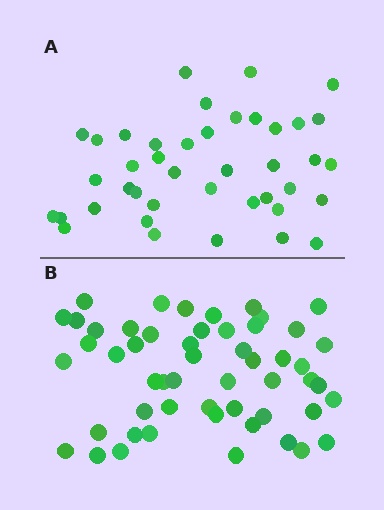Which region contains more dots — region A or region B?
Region B (the bottom region) has more dots.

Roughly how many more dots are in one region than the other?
Region B has roughly 12 or so more dots than region A.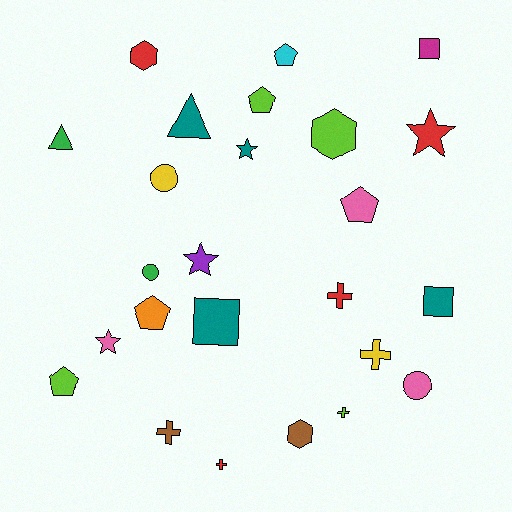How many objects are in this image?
There are 25 objects.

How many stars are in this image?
There are 4 stars.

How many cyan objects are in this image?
There is 1 cyan object.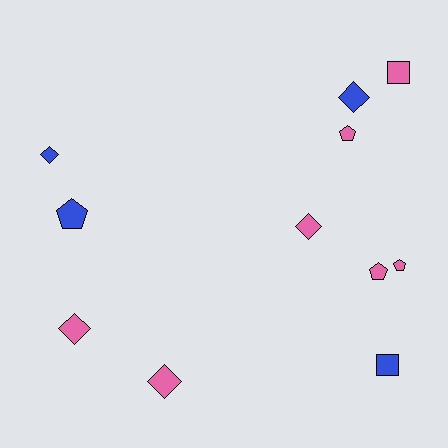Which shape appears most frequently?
Diamond, with 5 objects.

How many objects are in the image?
There are 11 objects.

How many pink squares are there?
There is 1 pink square.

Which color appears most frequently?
Pink, with 7 objects.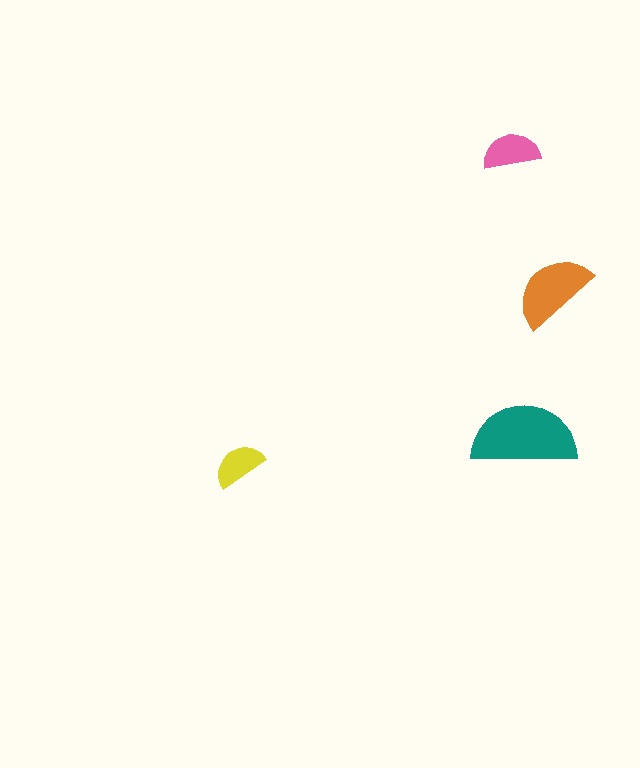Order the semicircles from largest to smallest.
the teal one, the orange one, the pink one, the yellow one.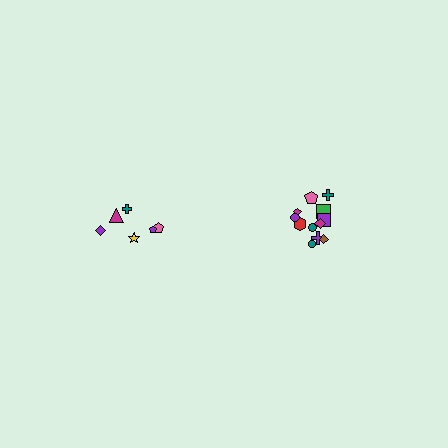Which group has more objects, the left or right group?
The right group.